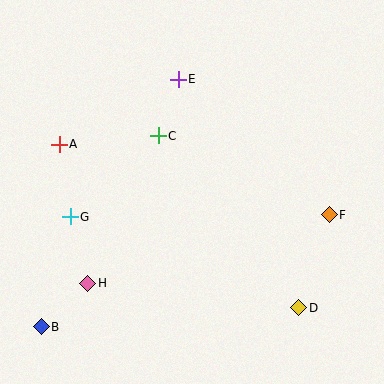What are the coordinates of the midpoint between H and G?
The midpoint between H and G is at (79, 250).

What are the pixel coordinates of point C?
Point C is at (158, 136).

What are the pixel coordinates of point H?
Point H is at (88, 283).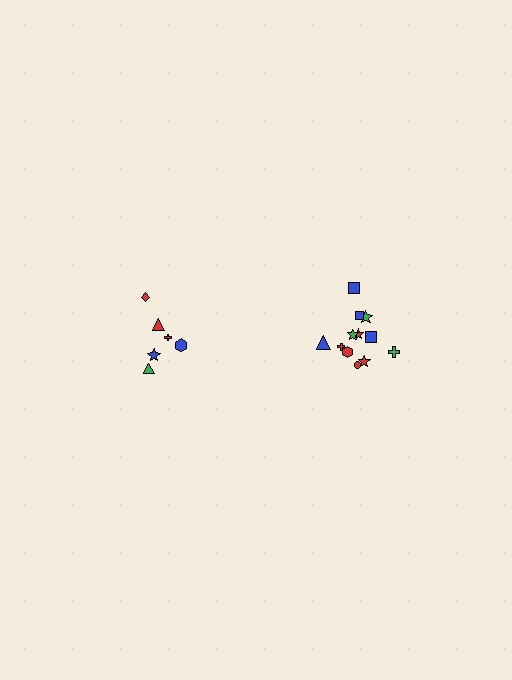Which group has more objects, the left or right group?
The right group.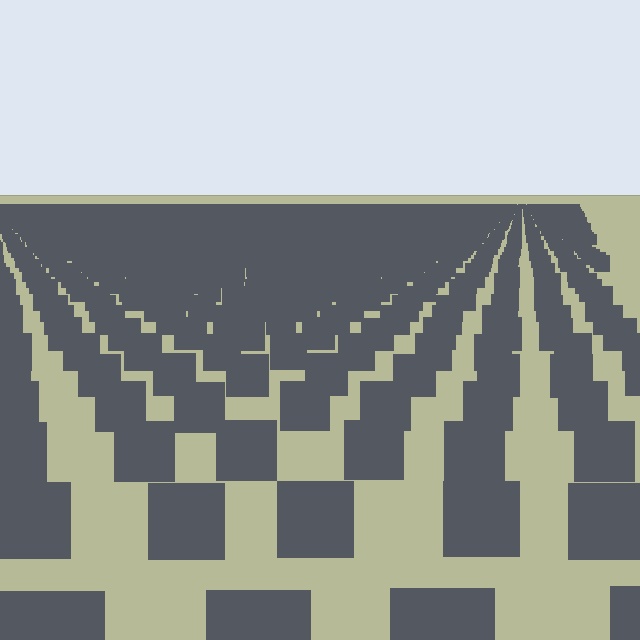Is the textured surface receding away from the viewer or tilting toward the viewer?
The surface is receding away from the viewer. Texture elements get smaller and denser toward the top.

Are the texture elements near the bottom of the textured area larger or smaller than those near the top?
Larger. Near the bottom, elements are closer to the viewer and appear at a bigger on-screen size.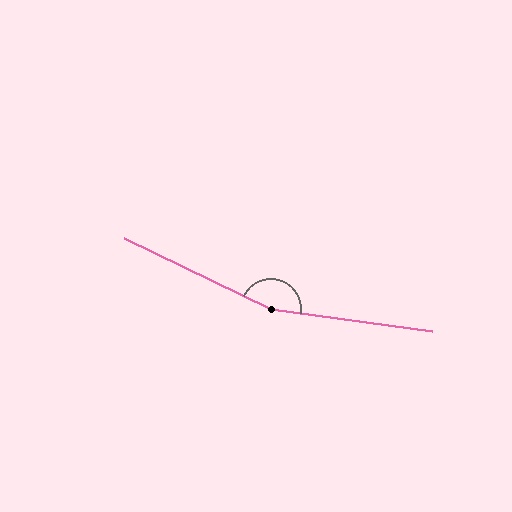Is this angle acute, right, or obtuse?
It is obtuse.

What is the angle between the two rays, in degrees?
Approximately 162 degrees.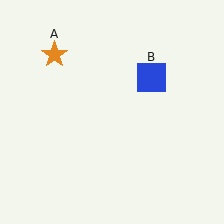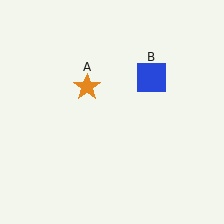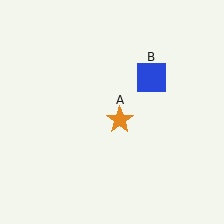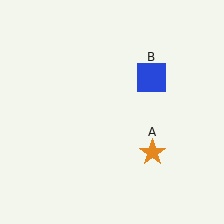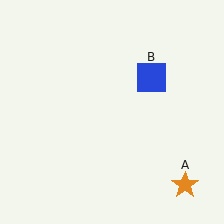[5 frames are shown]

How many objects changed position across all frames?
1 object changed position: orange star (object A).